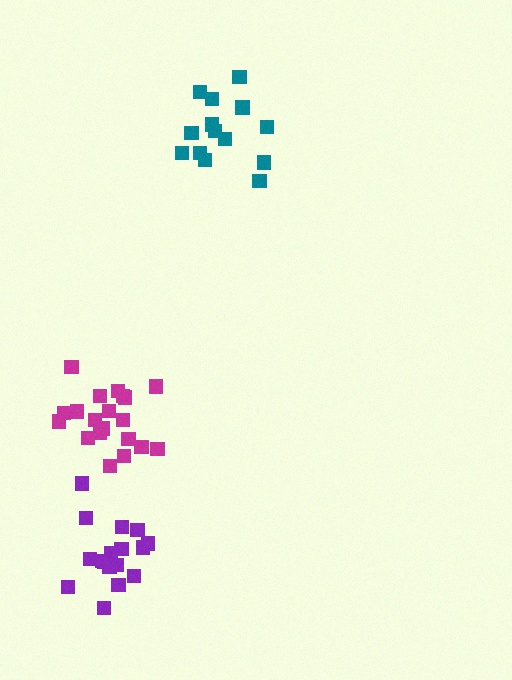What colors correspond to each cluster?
The clusters are colored: magenta, purple, teal.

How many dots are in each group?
Group 1: 20 dots, Group 2: 17 dots, Group 3: 15 dots (52 total).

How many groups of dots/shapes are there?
There are 3 groups.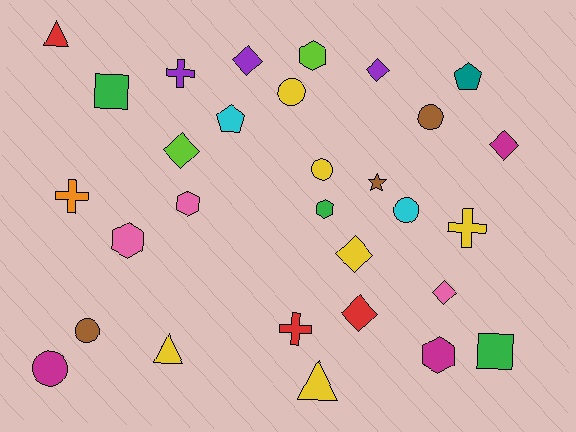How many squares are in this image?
There are 2 squares.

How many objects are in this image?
There are 30 objects.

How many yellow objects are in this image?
There are 6 yellow objects.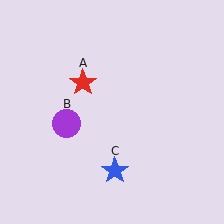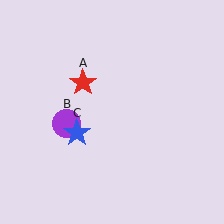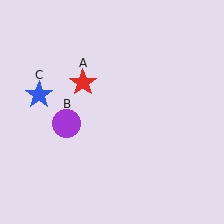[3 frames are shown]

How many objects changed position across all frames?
1 object changed position: blue star (object C).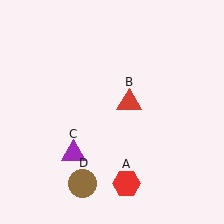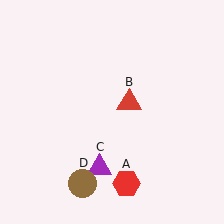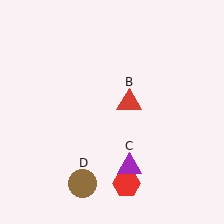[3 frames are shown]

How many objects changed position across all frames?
1 object changed position: purple triangle (object C).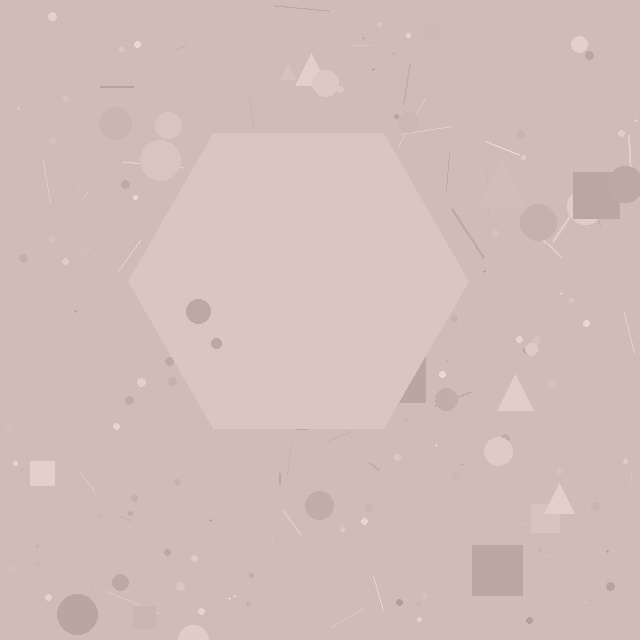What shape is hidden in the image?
A hexagon is hidden in the image.